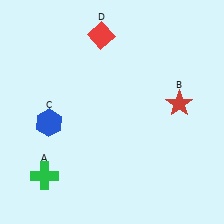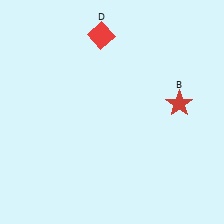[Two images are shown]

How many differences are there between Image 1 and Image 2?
There are 2 differences between the two images.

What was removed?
The green cross (A), the blue hexagon (C) were removed in Image 2.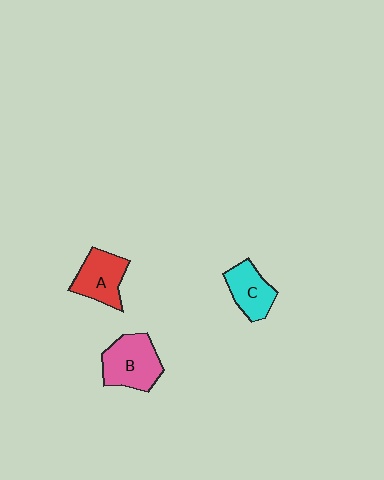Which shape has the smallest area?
Shape C (cyan).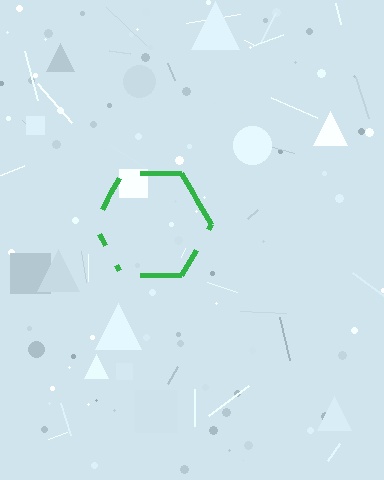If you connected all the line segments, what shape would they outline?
They would outline a hexagon.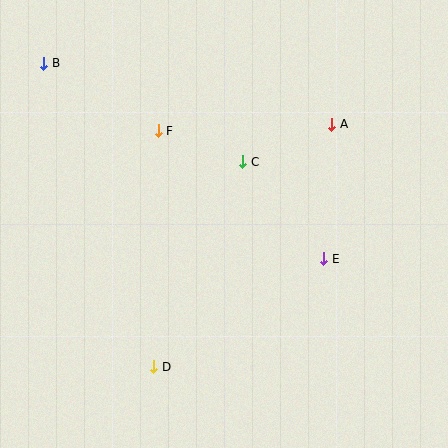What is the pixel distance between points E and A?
The distance between E and A is 134 pixels.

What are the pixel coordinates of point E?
Point E is at (324, 259).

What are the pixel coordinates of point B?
Point B is at (44, 63).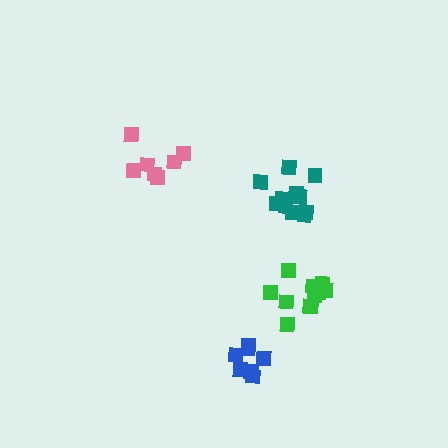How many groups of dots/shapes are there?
There are 4 groups.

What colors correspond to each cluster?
The clusters are colored: pink, green, teal, blue.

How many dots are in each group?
Group 1: 7 dots, Group 2: 12 dots, Group 3: 11 dots, Group 4: 7 dots (37 total).